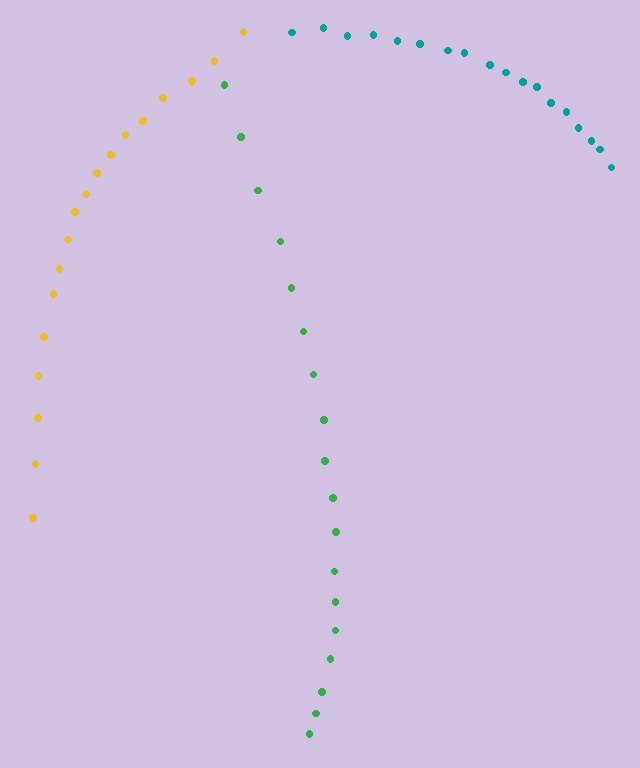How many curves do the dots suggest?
There are 3 distinct paths.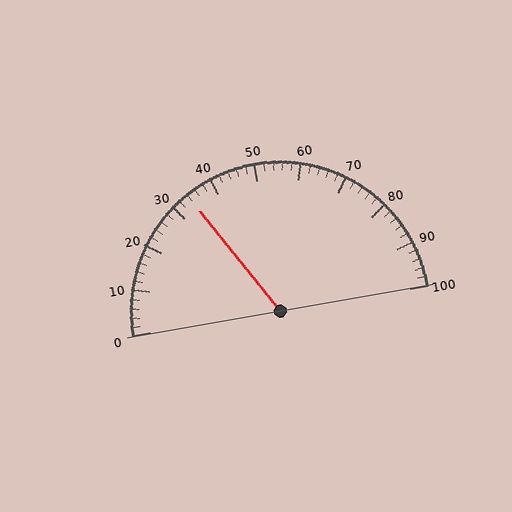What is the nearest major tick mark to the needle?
The nearest major tick mark is 30.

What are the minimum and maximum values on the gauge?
The gauge ranges from 0 to 100.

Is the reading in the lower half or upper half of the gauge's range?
The reading is in the lower half of the range (0 to 100).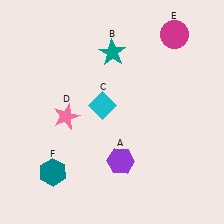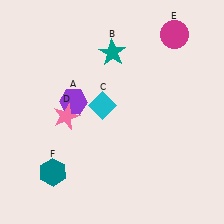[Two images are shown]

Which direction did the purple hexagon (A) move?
The purple hexagon (A) moved up.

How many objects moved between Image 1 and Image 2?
1 object moved between the two images.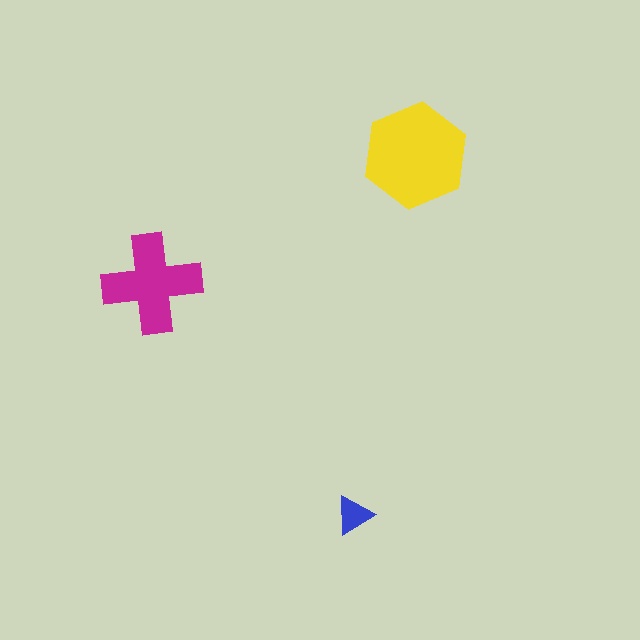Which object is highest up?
The yellow hexagon is topmost.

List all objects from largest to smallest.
The yellow hexagon, the magenta cross, the blue triangle.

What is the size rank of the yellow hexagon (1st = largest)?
1st.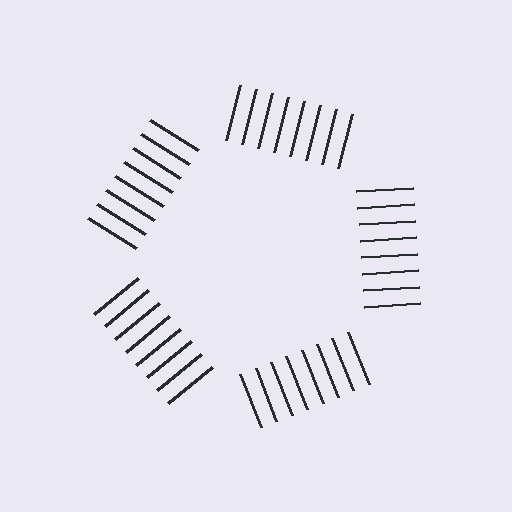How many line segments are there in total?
40 — 8 along each of the 5 edges.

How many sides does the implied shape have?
5 sides — the line-ends trace a pentagon.